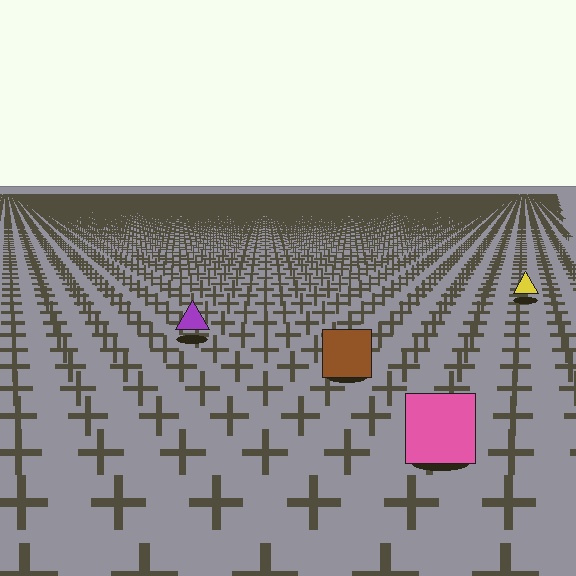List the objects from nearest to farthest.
From nearest to farthest: the pink square, the brown square, the purple triangle, the yellow triangle.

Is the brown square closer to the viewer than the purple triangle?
Yes. The brown square is closer — you can tell from the texture gradient: the ground texture is coarser near it.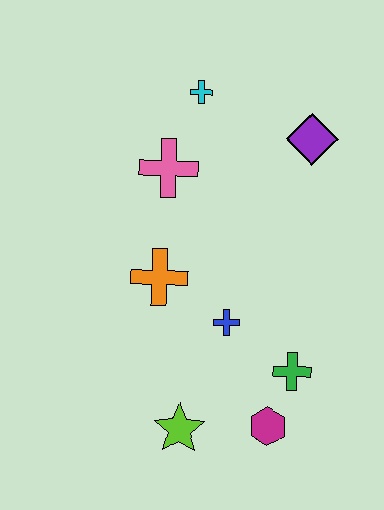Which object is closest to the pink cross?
The cyan cross is closest to the pink cross.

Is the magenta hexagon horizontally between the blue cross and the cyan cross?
No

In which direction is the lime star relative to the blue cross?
The lime star is below the blue cross.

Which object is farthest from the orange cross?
The purple diamond is farthest from the orange cross.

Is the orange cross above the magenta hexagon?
Yes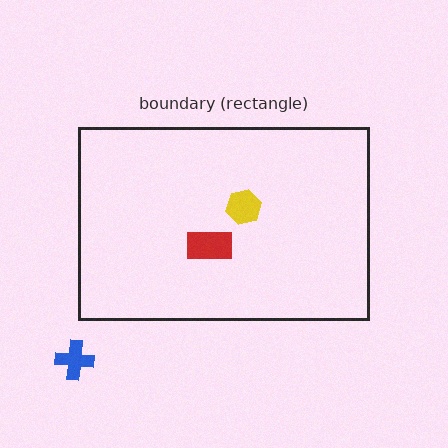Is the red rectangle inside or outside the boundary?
Inside.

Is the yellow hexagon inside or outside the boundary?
Inside.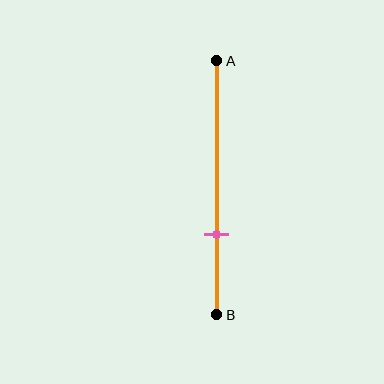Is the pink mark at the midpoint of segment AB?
No, the mark is at about 70% from A, not at the 50% midpoint.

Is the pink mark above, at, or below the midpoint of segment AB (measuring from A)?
The pink mark is below the midpoint of segment AB.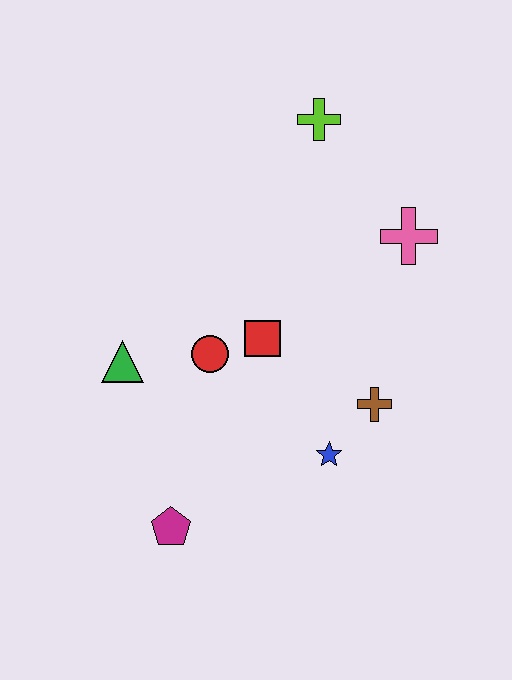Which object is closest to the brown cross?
The blue star is closest to the brown cross.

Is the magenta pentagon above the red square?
No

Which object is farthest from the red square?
The lime cross is farthest from the red square.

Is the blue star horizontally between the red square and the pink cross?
Yes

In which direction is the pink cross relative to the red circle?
The pink cross is to the right of the red circle.